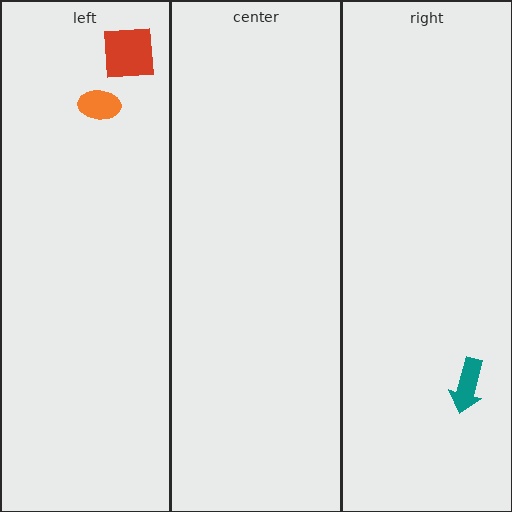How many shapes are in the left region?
2.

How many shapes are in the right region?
1.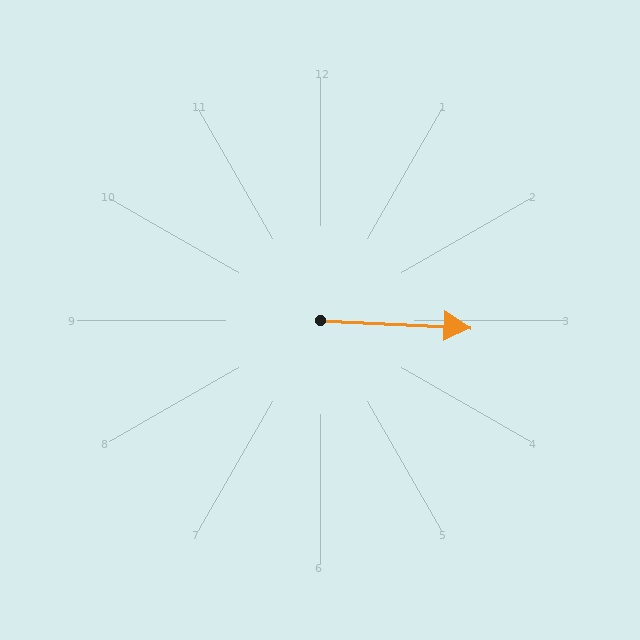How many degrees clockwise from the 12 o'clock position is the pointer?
Approximately 93 degrees.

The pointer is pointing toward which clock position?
Roughly 3 o'clock.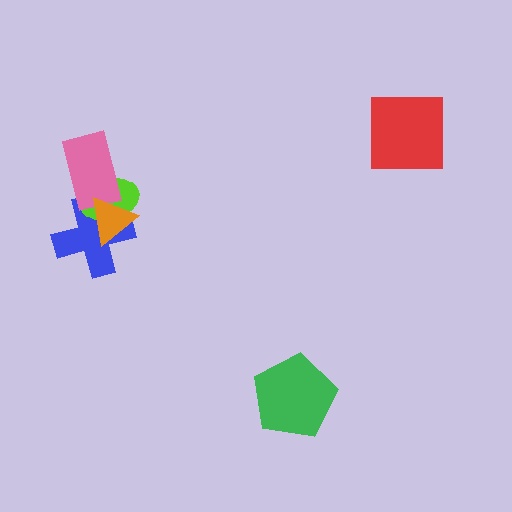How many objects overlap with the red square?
0 objects overlap with the red square.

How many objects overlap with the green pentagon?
0 objects overlap with the green pentagon.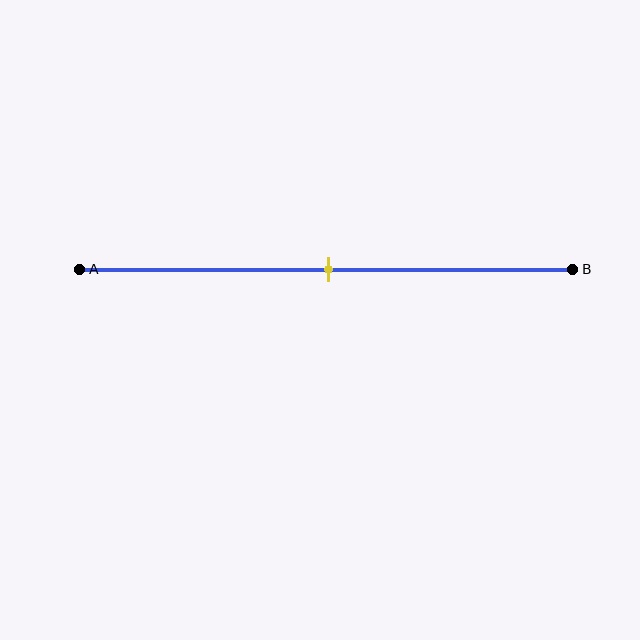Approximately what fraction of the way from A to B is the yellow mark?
The yellow mark is approximately 50% of the way from A to B.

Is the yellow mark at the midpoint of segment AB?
Yes, the mark is approximately at the midpoint.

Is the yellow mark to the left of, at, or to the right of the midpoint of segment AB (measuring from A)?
The yellow mark is approximately at the midpoint of segment AB.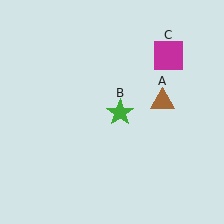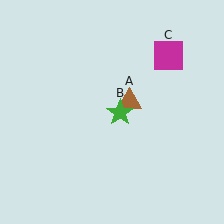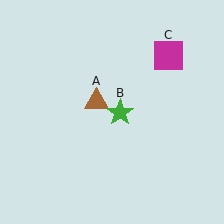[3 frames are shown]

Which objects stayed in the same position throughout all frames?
Green star (object B) and magenta square (object C) remained stationary.